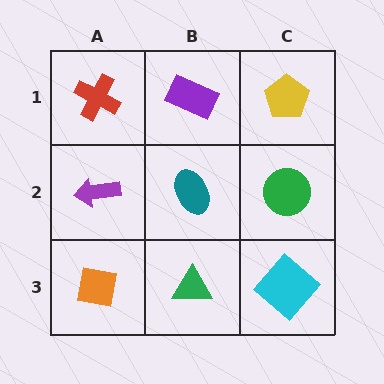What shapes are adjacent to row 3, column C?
A green circle (row 2, column C), a green triangle (row 3, column B).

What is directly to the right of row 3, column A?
A green triangle.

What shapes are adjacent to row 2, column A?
A red cross (row 1, column A), an orange square (row 3, column A), a teal ellipse (row 2, column B).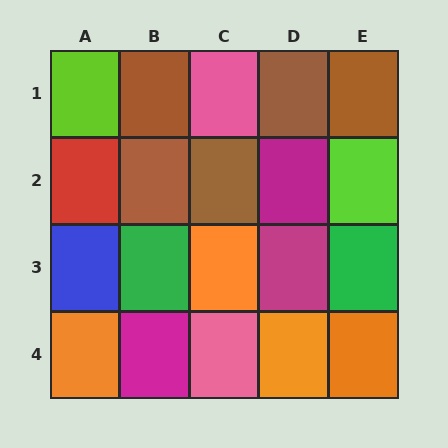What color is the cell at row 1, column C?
Pink.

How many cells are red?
1 cell is red.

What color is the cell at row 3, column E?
Green.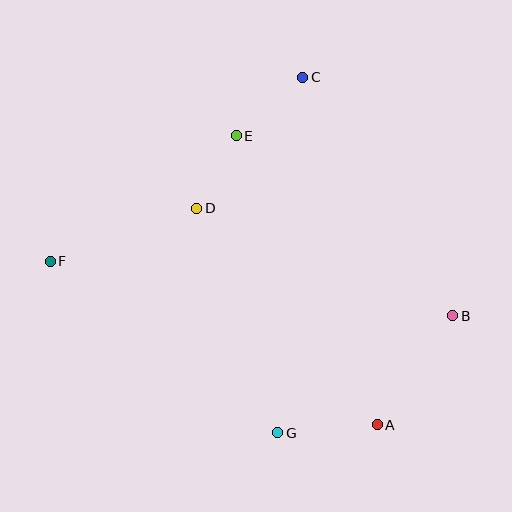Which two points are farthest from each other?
Points B and F are farthest from each other.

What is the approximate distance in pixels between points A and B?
The distance between A and B is approximately 133 pixels.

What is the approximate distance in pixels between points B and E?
The distance between B and E is approximately 281 pixels.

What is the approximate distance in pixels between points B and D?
The distance between B and D is approximately 278 pixels.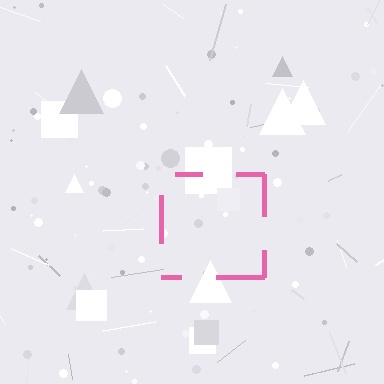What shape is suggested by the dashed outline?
The dashed outline suggests a square.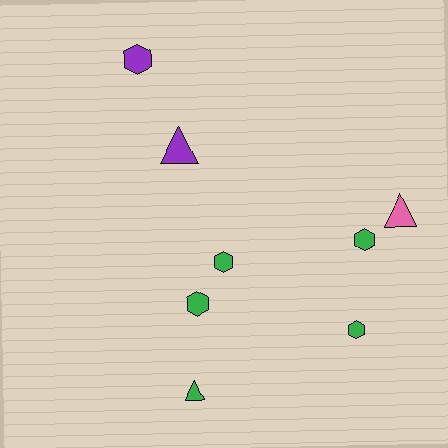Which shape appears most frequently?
Hexagon, with 5 objects.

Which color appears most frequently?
Green, with 5 objects.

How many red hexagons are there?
There are no red hexagons.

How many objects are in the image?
There are 8 objects.